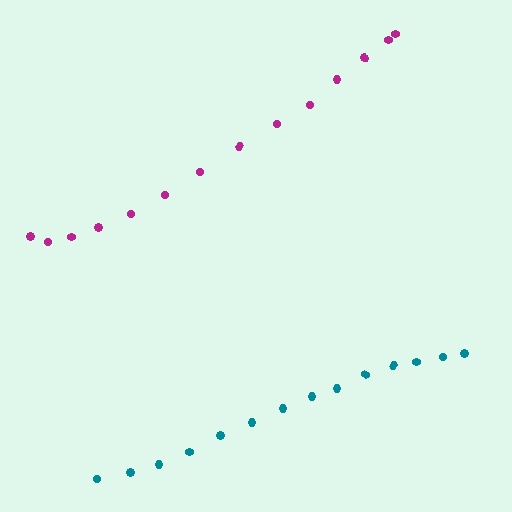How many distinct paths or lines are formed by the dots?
There are 2 distinct paths.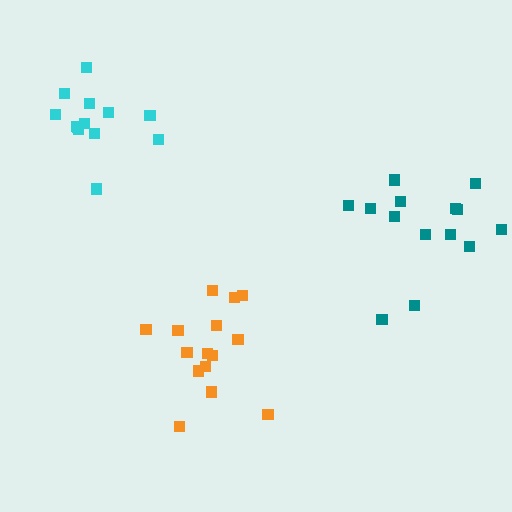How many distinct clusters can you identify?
There are 3 distinct clusters.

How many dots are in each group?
Group 1: 15 dots, Group 2: 14 dots, Group 3: 13 dots (42 total).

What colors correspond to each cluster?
The clusters are colored: orange, teal, cyan.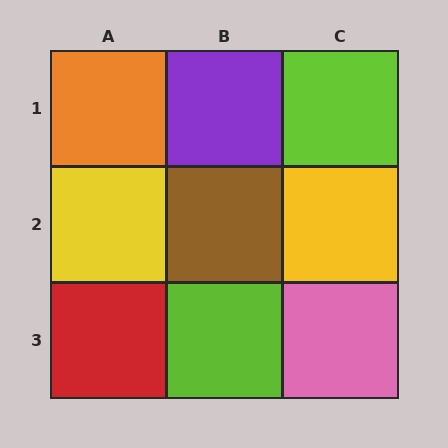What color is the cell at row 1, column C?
Lime.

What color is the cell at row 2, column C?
Yellow.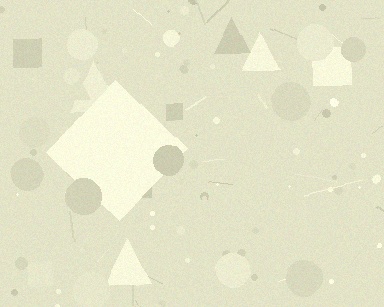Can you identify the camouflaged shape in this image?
The camouflaged shape is a diamond.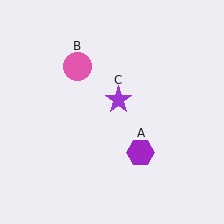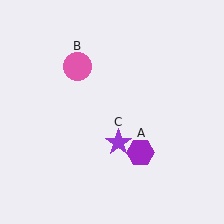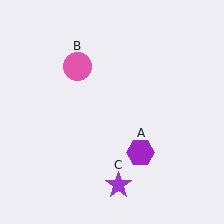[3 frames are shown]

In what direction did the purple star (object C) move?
The purple star (object C) moved down.